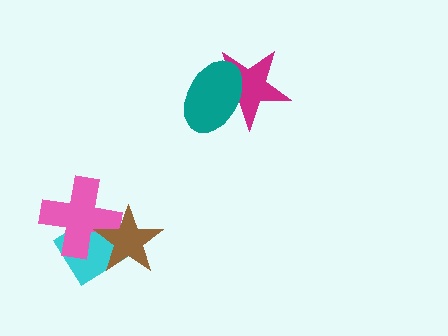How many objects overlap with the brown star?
2 objects overlap with the brown star.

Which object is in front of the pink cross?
The brown star is in front of the pink cross.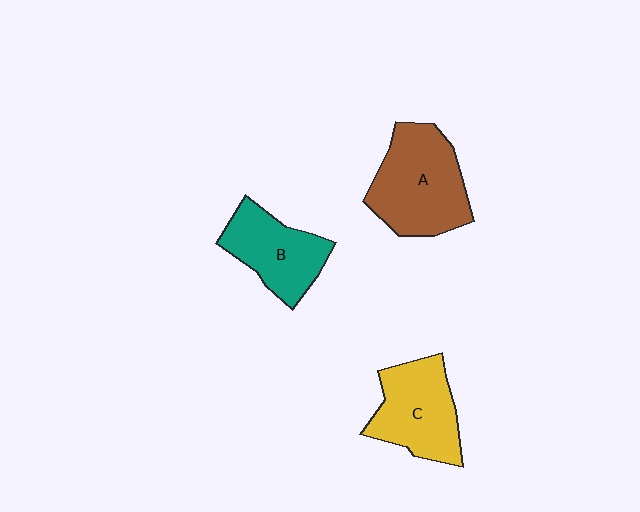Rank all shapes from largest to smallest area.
From largest to smallest: A (brown), C (yellow), B (teal).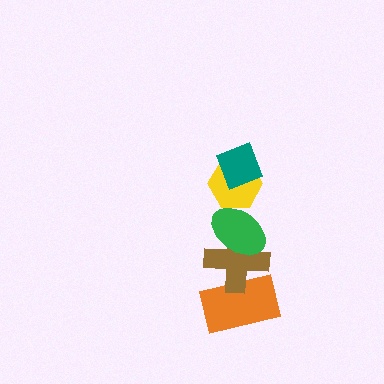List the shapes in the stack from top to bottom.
From top to bottom: the teal diamond, the yellow hexagon, the green ellipse, the brown cross, the orange rectangle.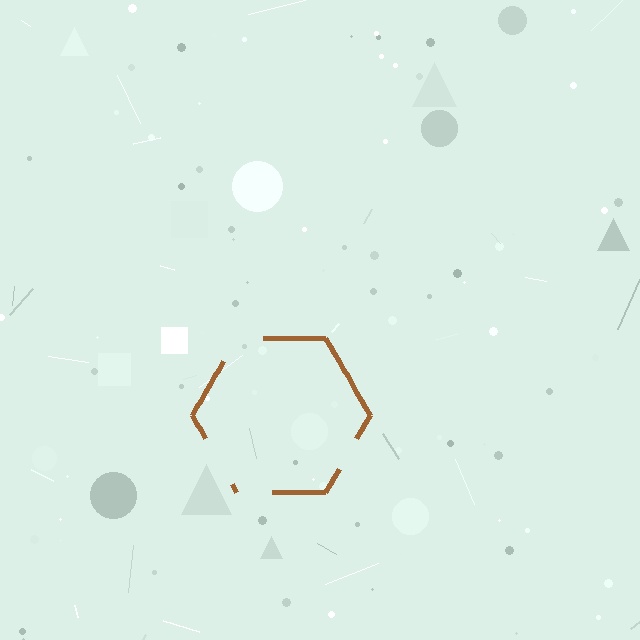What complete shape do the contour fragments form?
The contour fragments form a hexagon.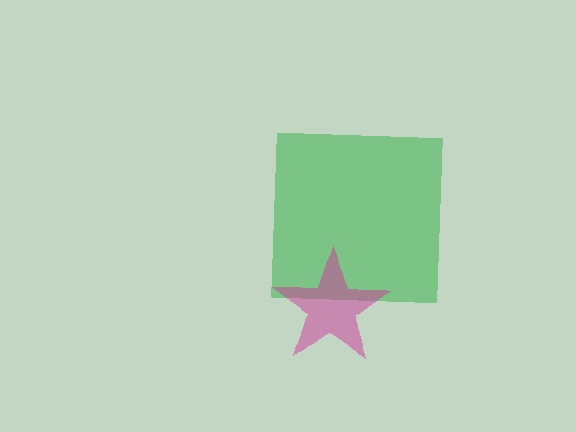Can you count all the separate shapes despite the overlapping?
Yes, there are 2 separate shapes.